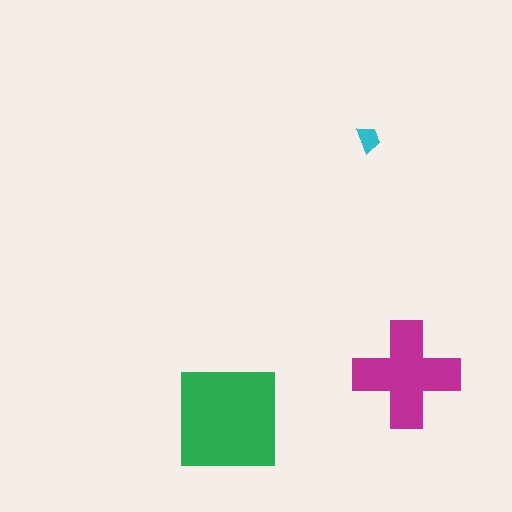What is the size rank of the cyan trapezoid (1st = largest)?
3rd.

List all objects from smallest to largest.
The cyan trapezoid, the magenta cross, the green square.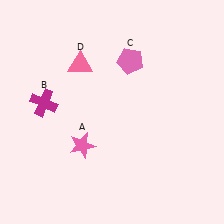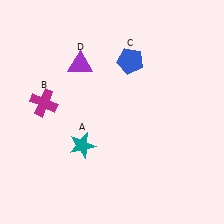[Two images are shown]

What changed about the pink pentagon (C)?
In Image 1, C is pink. In Image 2, it changed to blue.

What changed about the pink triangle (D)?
In Image 1, D is pink. In Image 2, it changed to purple.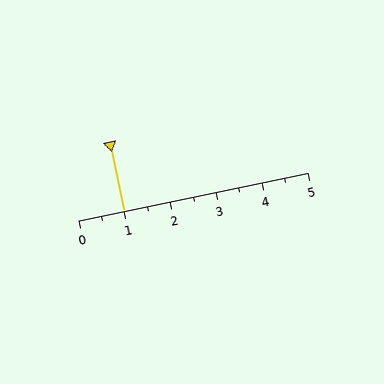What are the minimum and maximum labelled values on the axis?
The axis runs from 0 to 5.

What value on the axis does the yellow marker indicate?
The marker indicates approximately 1.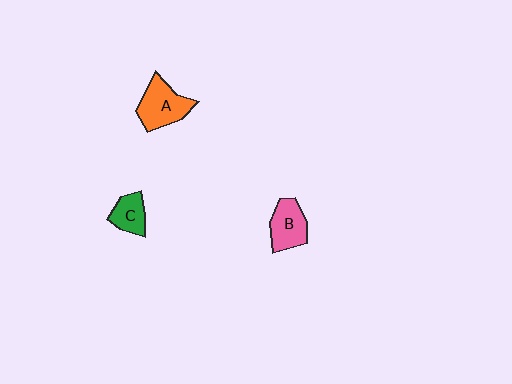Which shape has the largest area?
Shape A (orange).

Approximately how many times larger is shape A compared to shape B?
Approximately 1.2 times.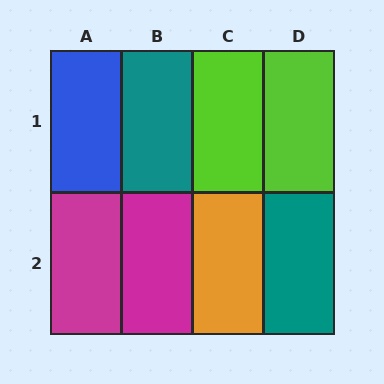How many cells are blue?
1 cell is blue.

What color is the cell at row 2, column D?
Teal.